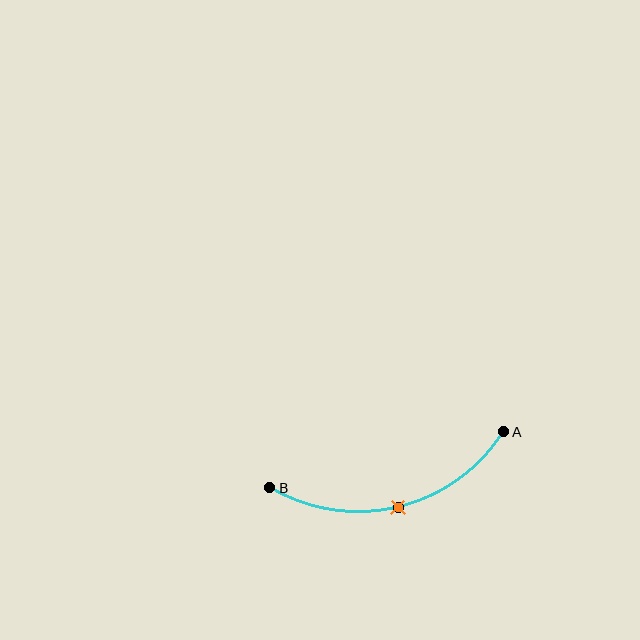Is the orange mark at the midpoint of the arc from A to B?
Yes. The orange mark lies on the arc at equal arc-length from both A and B — it is the arc midpoint.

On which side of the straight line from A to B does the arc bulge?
The arc bulges below the straight line connecting A and B.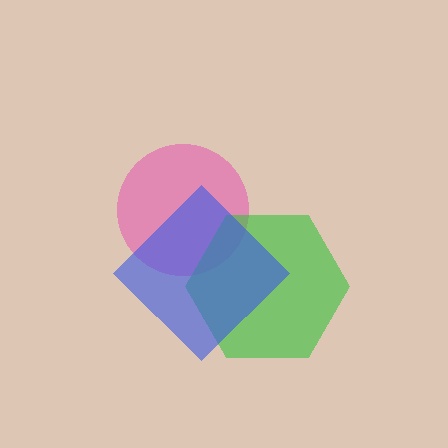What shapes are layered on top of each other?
The layered shapes are: a pink circle, a green hexagon, a blue diamond.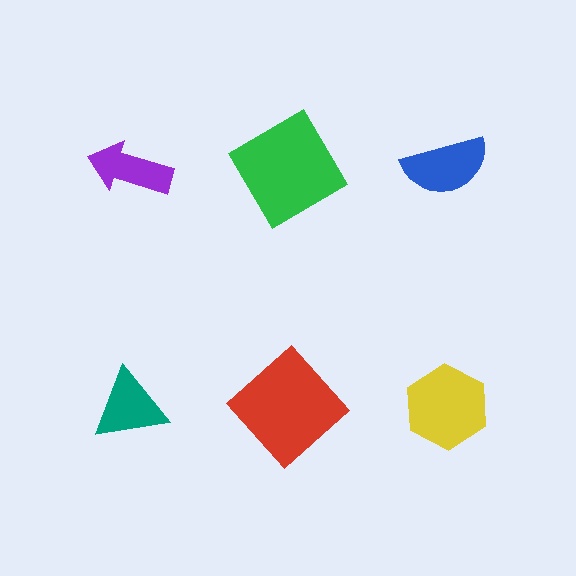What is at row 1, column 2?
A green diamond.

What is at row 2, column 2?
A red diamond.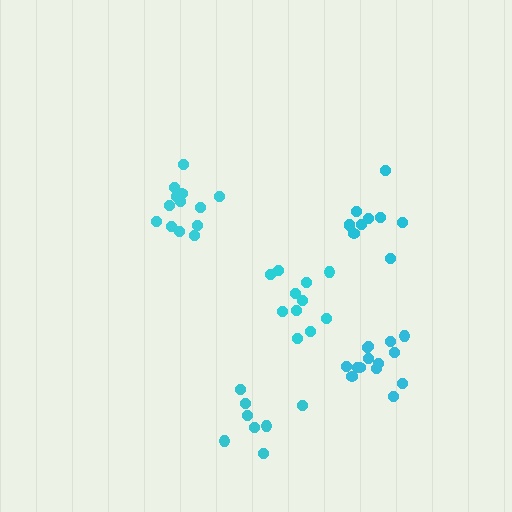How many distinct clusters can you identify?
There are 5 distinct clusters.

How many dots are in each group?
Group 1: 10 dots, Group 2: 13 dots, Group 3: 11 dots, Group 4: 8 dots, Group 5: 14 dots (56 total).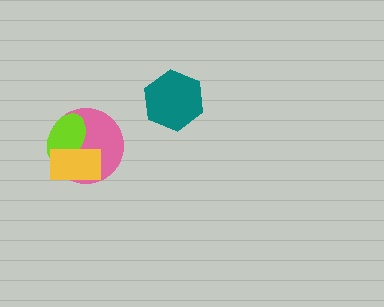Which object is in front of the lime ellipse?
The yellow rectangle is in front of the lime ellipse.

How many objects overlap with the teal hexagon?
0 objects overlap with the teal hexagon.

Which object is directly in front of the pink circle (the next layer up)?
The lime ellipse is directly in front of the pink circle.